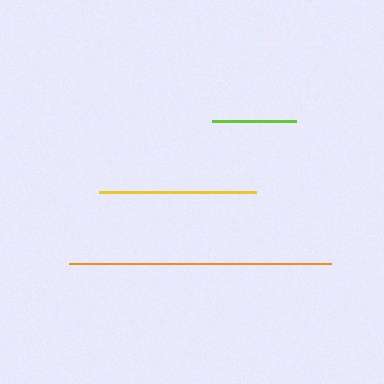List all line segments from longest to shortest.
From longest to shortest: orange, yellow, lime.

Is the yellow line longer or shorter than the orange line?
The orange line is longer than the yellow line.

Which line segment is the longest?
The orange line is the longest at approximately 262 pixels.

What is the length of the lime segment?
The lime segment is approximately 83 pixels long.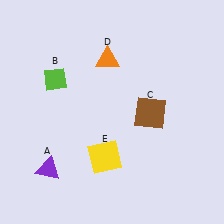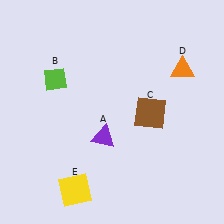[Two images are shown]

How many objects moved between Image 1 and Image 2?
3 objects moved between the two images.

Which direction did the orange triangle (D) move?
The orange triangle (D) moved right.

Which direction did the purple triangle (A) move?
The purple triangle (A) moved right.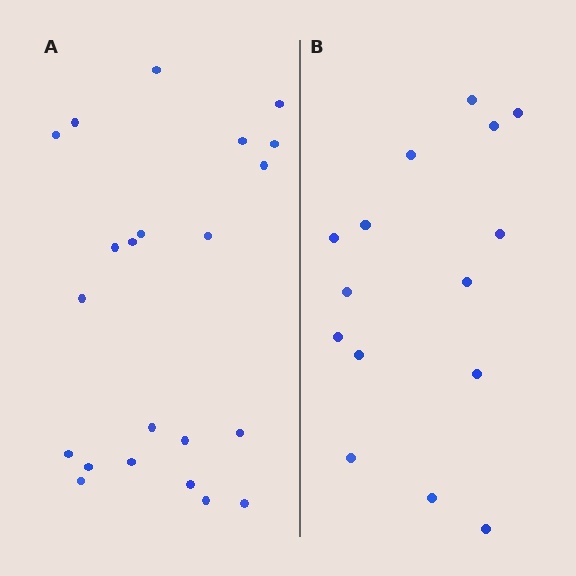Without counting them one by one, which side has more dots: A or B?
Region A (the left region) has more dots.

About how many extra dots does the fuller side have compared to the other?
Region A has roughly 8 or so more dots than region B.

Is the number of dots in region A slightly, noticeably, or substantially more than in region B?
Region A has substantially more. The ratio is roughly 1.5 to 1.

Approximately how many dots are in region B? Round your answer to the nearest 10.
About 20 dots. (The exact count is 15, which rounds to 20.)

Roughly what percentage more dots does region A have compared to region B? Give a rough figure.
About 45% more.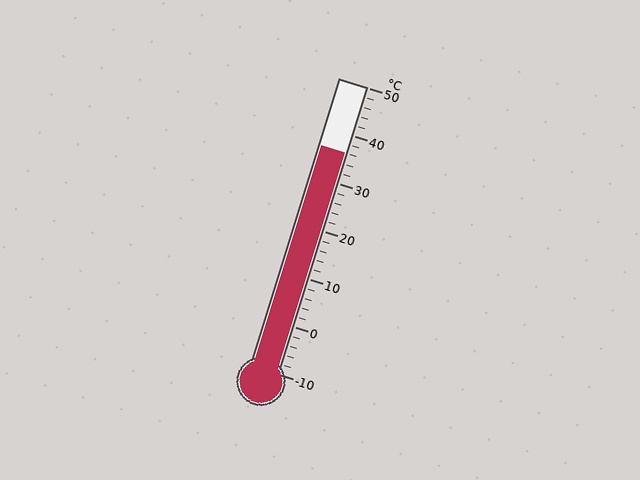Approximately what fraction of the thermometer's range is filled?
The thermometer is filled to approximately 75% of its range.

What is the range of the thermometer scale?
The thermometer scale ranges from -10°C to 50°C.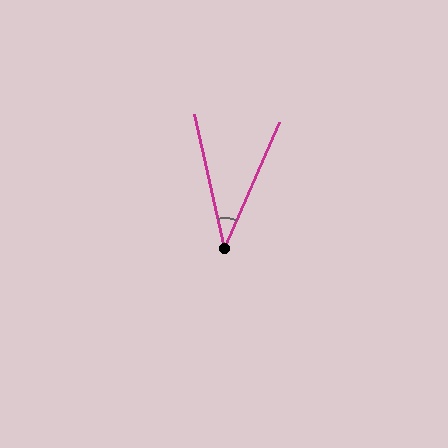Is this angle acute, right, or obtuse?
It is acute.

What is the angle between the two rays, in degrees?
Approximately 36 degrees.